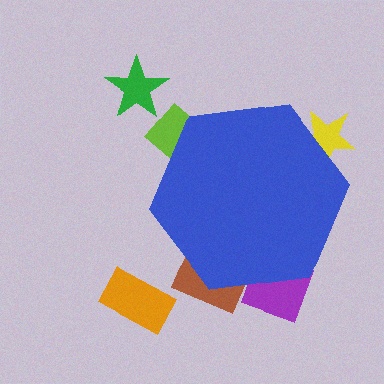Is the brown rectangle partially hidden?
Yes, the brown rectangle is partially hidden behind the blue hexagon.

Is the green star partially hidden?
No, the green star is fully visible.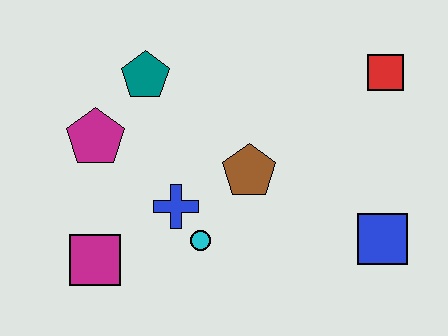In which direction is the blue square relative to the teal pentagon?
The blue square is to the right of the teal pentagon.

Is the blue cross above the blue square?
Yes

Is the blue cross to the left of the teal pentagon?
No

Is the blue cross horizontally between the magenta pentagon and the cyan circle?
Yes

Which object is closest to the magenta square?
The blue cross is closest to the magenta square.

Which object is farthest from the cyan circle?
The red square is farthest from the cyan circle.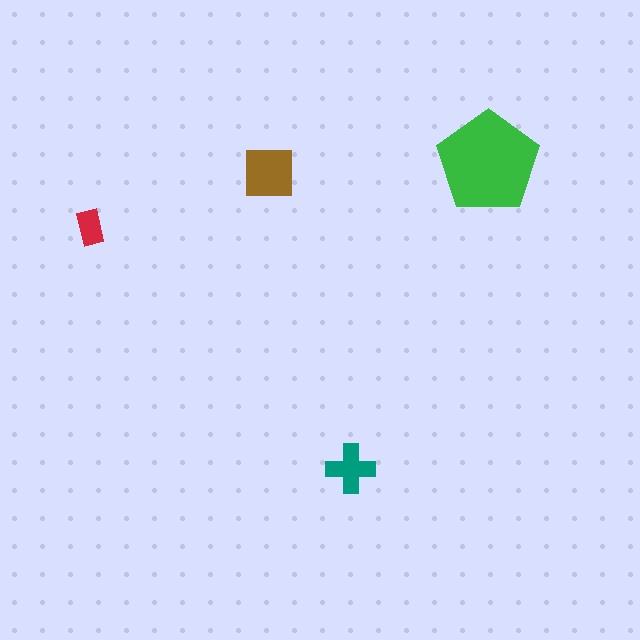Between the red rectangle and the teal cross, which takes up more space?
The teal cross.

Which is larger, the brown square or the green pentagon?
The green pentagon.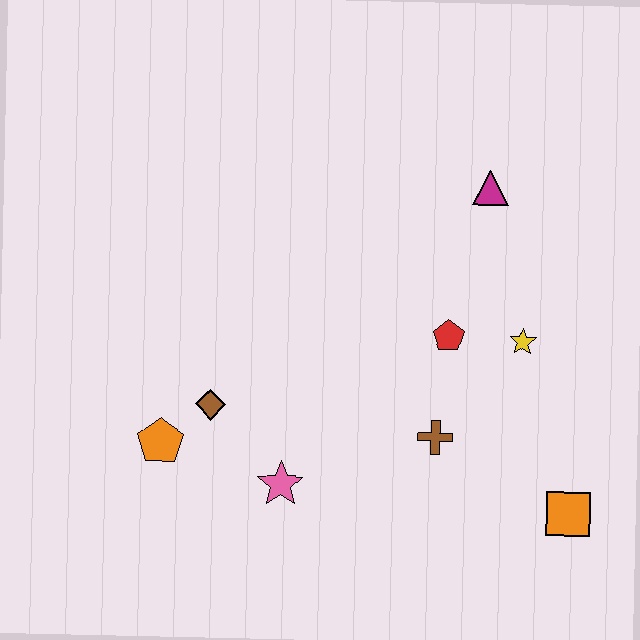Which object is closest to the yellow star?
The red pentagon is closest to the yellow star.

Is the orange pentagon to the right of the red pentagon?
No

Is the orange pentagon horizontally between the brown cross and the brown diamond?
No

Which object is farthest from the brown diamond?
The orange square is farthest from the brown diamond.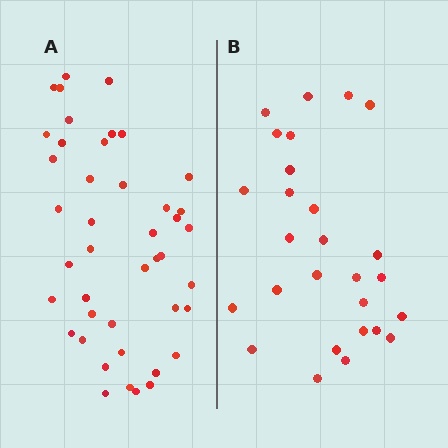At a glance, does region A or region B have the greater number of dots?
Region A (the left region) has more dots.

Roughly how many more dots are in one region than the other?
Region A has approximately 15 more dots than region B.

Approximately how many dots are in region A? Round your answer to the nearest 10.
About 40 dots. (The exact count is 43, which rounds to 40.)